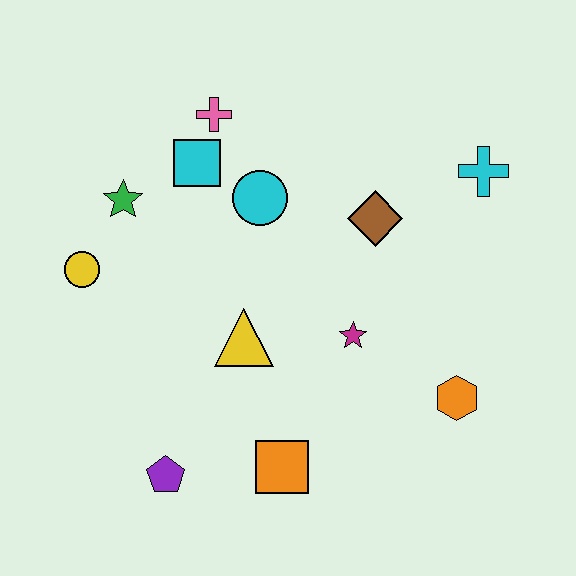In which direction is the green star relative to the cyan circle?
The green star is to the left of the cyan circle.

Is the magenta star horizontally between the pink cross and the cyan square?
No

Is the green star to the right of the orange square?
No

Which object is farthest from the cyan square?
The orange hexagon is farthest from the cyan square.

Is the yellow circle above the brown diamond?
No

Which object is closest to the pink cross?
The cyan square is closest to the pink cross.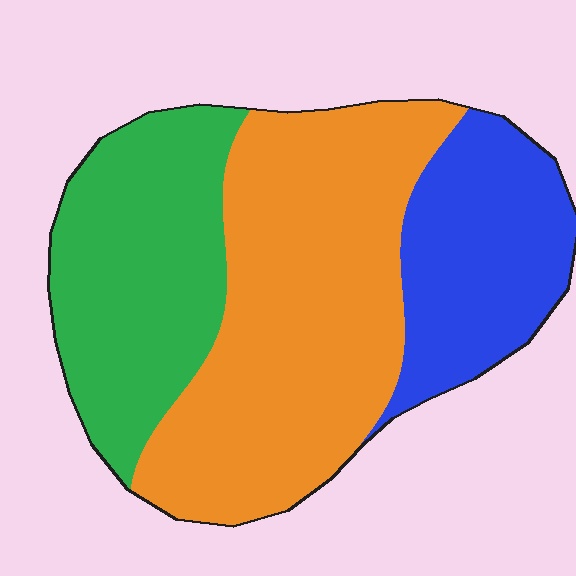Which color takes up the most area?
Orange, at roughly 50%.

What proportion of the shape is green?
Green covers about 30% of the shape.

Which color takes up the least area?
Blue, at roughly 25%.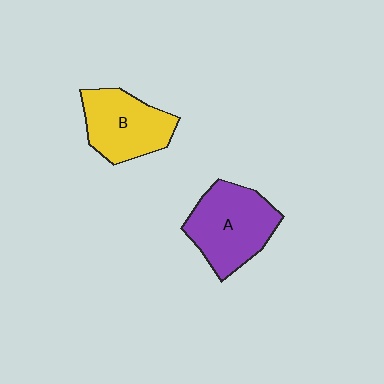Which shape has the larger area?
Shape A (purple).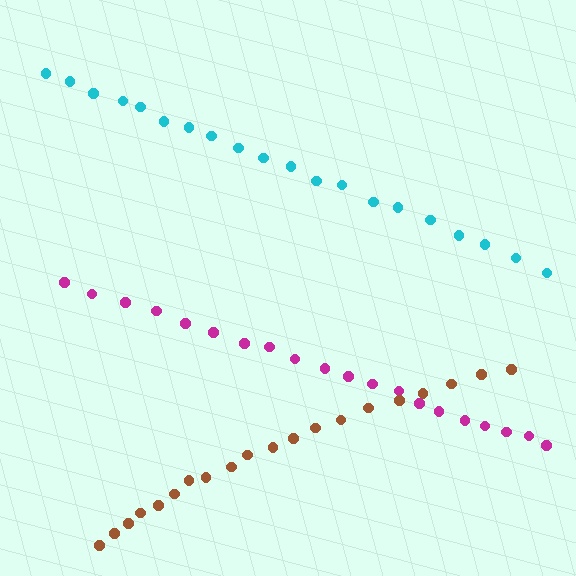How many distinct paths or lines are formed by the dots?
There are 3 distinct paths.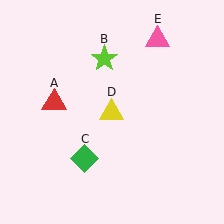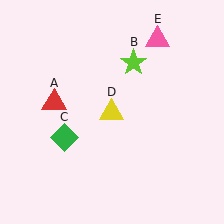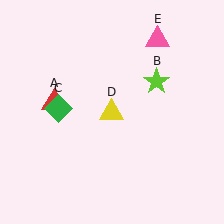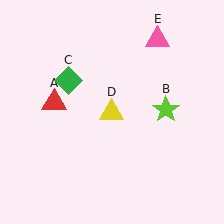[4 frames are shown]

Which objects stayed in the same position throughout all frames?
Red triangle (object A) and yellow triangle (object D) and pink triangle (object E) remained stationary.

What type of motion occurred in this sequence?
The lime star (object B), green diamond (object C) rotated clockwise around the center of the scene.